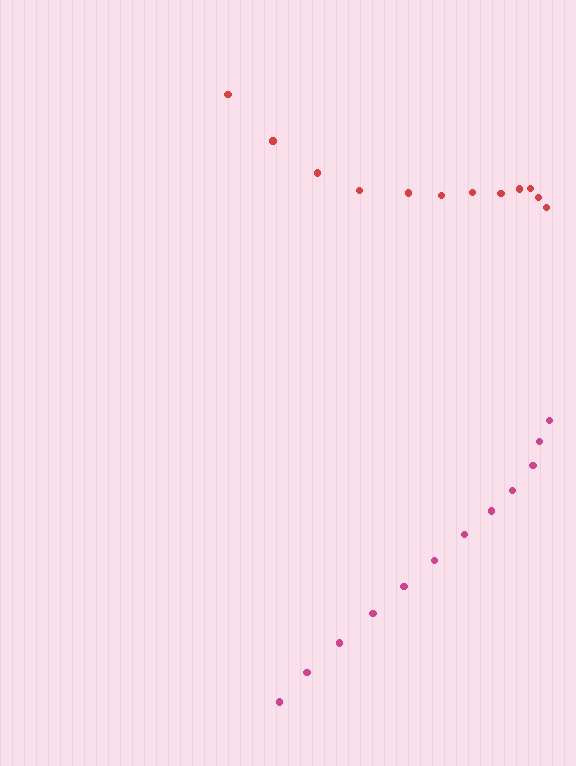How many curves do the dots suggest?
There are 2 distinct paths.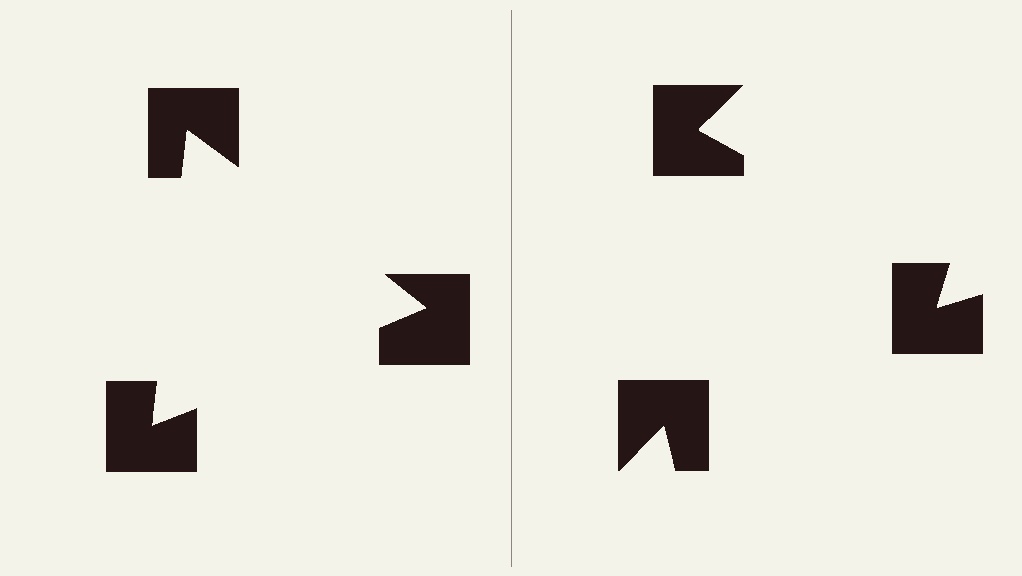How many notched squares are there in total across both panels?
6 — 3 on each side.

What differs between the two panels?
The notched squares are positioned identically on both sides; only the wedge orientations differ. On the left they align to a triangle; on the right they are misaligned.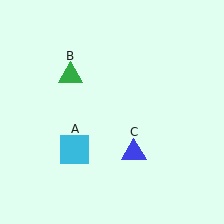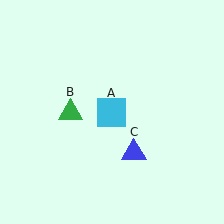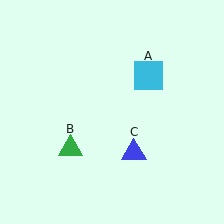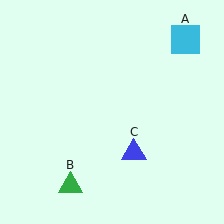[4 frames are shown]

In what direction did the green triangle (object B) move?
The green triangle (object B) moved down.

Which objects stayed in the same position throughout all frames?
Blue triangle (object C) remained stationary.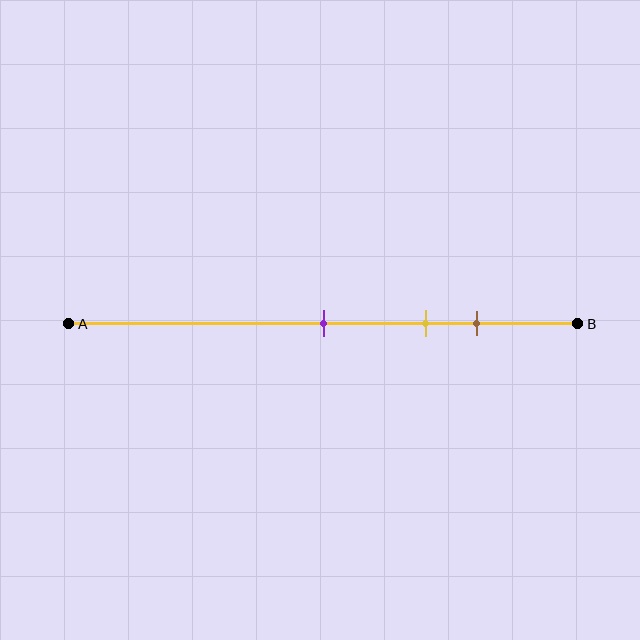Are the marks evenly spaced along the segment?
Yes, the marks are approximately evenly spaced.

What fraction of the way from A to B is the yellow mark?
The yellow mark is approximately 70% (0.7) of the way from A to B.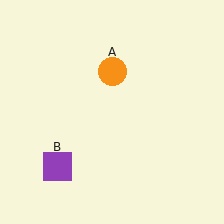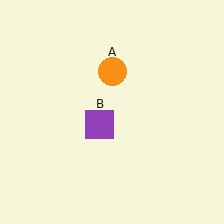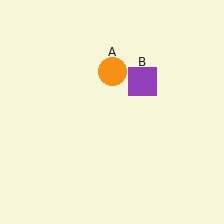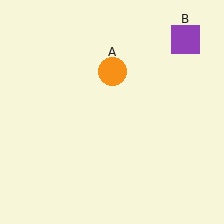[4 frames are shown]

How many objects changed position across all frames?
1 object changed position: purple square (object B).